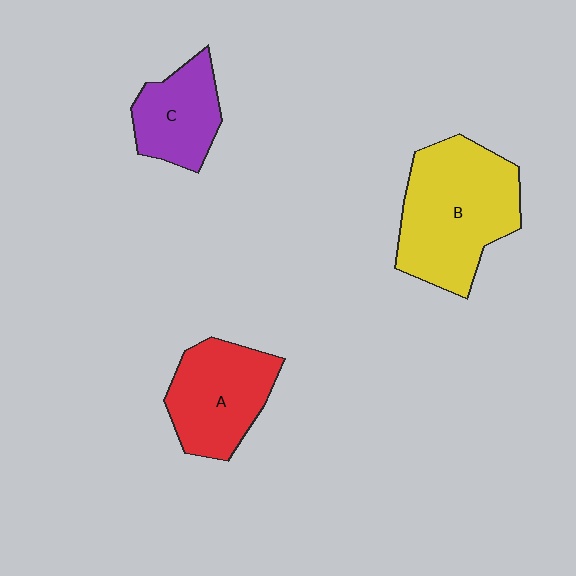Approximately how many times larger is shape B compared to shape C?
Approximately 1.9 times.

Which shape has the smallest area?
Shape C (purple).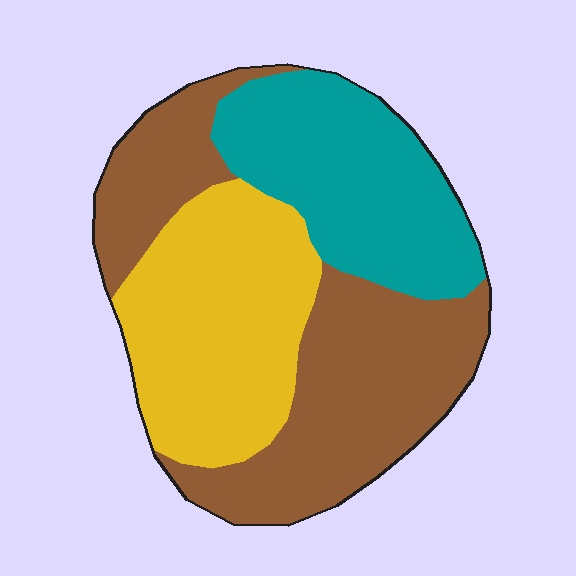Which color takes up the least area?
Teal, at roughly 25%.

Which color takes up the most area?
Brown, at roughly 40%.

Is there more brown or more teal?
Brown.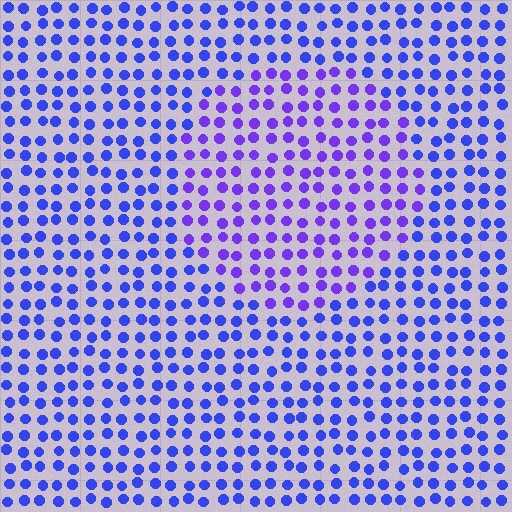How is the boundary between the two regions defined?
The boundary is defined purely by a slight shift in hue (about 28 degrees). Spacing, size, and orientation are identical on both sides.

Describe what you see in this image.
The image is filled with small blue elements in a uniform arrangement. A circle-shaped region is visible where the elements are tinted to a slightly different hue, forming a subtle color boundary.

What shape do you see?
I see a circle.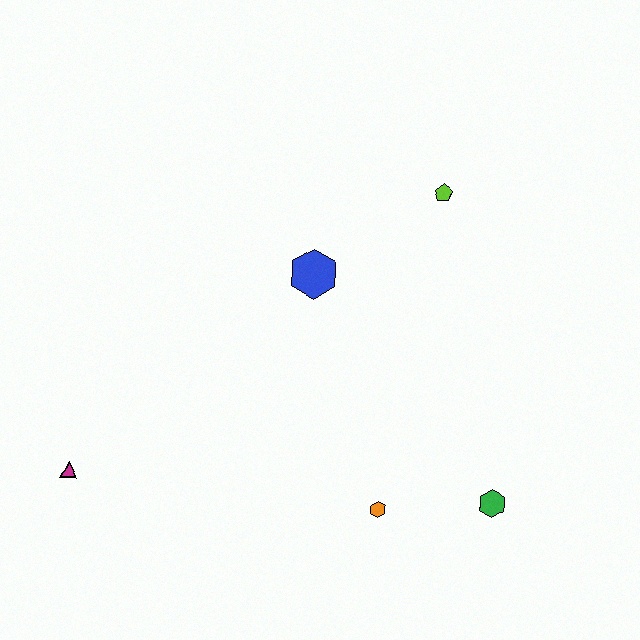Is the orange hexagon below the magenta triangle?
Yes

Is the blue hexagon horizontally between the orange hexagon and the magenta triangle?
Yes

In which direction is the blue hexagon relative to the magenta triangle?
The blue hexagon is to the right of the magenta triangle.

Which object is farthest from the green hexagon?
The magenta triangle is farthest from the green hexagon.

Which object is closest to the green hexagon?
The orange hexagon is closest to the green hexagon.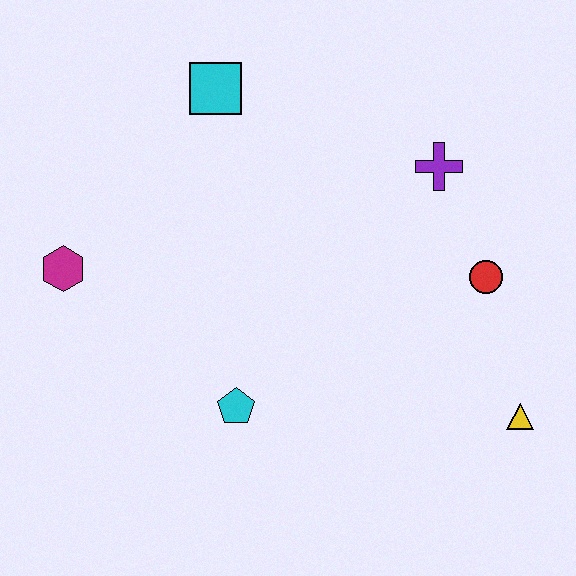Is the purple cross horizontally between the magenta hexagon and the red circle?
Yes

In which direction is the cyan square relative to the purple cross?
The cyan square is to the left of the purple cross.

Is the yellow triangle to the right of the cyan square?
Yes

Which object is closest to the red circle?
The purple cross is closest to the red circle.